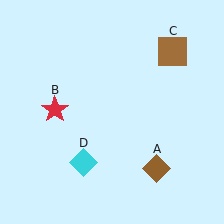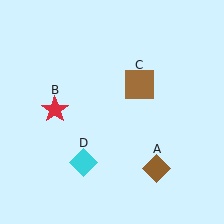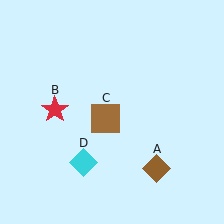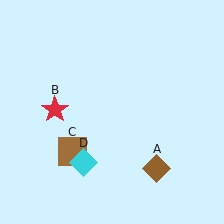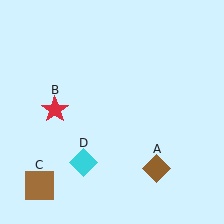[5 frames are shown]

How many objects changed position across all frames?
1 object changed position: brown square (object C).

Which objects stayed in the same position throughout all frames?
Brown diamond (object A) and red star (object B) and cyan diamond (object D) remained stationary.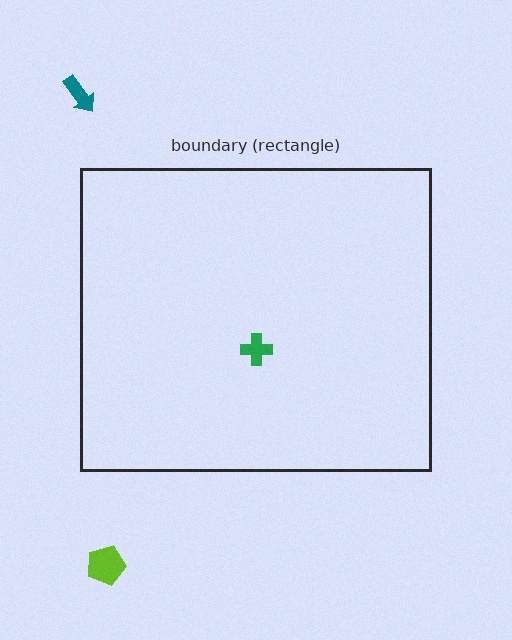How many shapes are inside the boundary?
1 inside, 2 outside.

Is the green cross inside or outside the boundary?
Inside.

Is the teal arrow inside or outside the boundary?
Outside.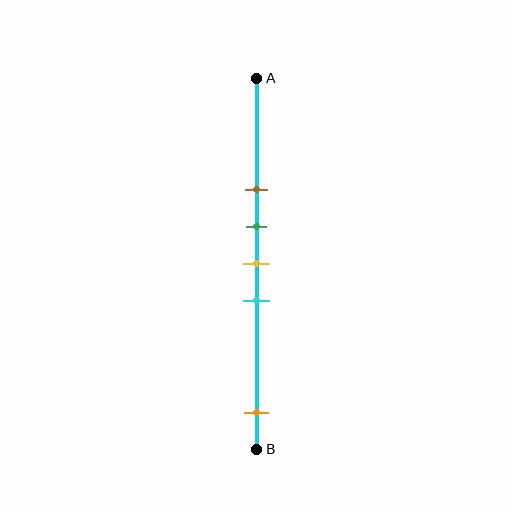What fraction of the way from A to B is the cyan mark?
The cyan mark is approximately 60% (0.6) of the way from A to B.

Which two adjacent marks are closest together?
The green and yellow marks are the closest adjacent pair.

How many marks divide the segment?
There are 5 marks dividing the segment.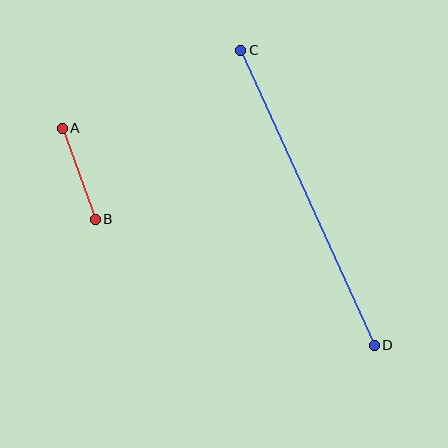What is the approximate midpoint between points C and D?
The midpoint is at approximately (308, 198) pixels.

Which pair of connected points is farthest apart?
Points C and D are farthest apart.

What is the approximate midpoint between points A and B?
The midpoint is at approximately (79, 174) pixels.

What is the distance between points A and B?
The distance is approximately 97 pixels.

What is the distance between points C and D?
The distance is approximately 324 pixels.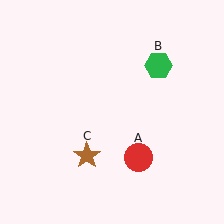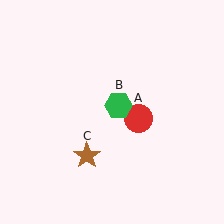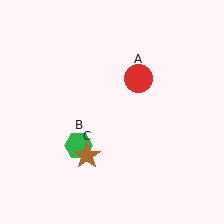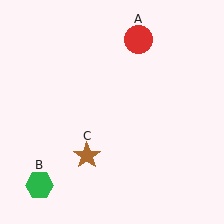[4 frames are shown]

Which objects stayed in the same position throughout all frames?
Brown star (object C) remained stationary.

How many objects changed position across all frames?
2 objects changed position: red circle (object A), green hexagon (object B).